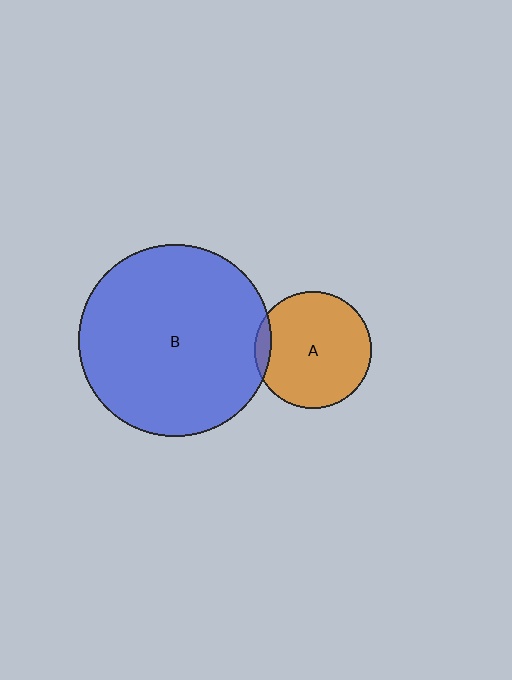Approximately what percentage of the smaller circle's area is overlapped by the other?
Approximately 5%.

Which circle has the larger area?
Circle B (blue).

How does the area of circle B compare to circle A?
Approximately 2.7 times.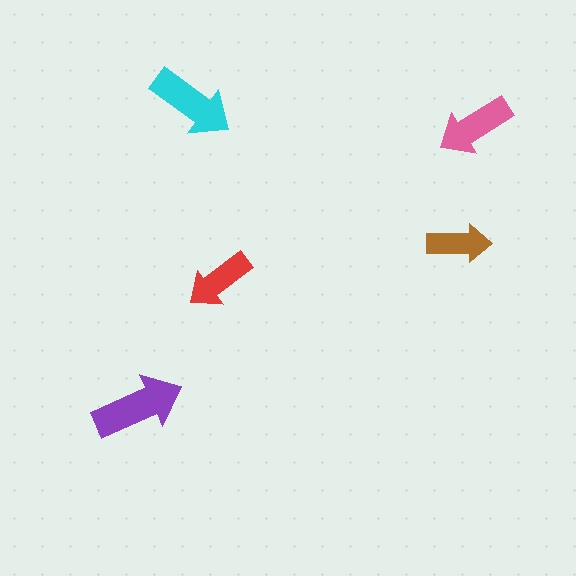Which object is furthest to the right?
The pink arrow is rightmost.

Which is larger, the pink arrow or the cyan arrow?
The cyan one.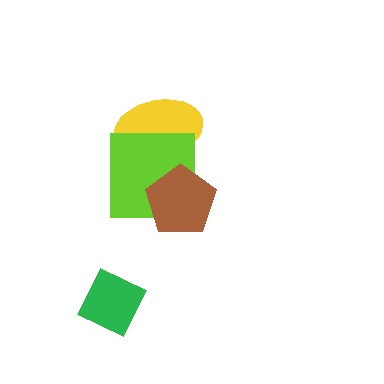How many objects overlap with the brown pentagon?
1 object overlaps with the brown pentagon.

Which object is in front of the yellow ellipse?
The lime square is in front of the yellow ellipse.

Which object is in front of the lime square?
The brown pentagon is in front of the lime square.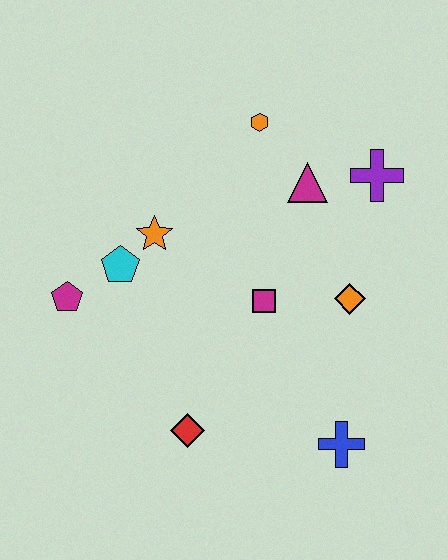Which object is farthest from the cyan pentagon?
The blue cross is farthest from the cyan pentagon.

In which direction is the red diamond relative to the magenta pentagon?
The red diamond is below the magenta pentagon.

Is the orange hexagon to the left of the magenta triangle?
Yes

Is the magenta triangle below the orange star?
No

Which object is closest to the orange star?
The cyan pentagon is closest to the orange star.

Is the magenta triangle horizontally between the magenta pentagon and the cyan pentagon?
No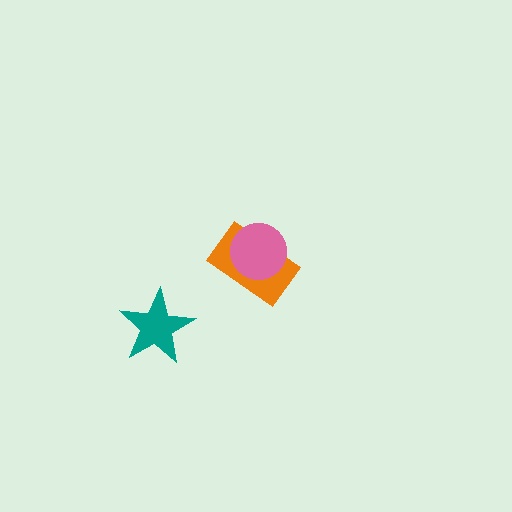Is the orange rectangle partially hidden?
Yes, it is partially covered by another shape.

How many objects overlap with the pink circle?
1 object overlaps with the pink circle.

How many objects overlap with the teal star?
0 objects overlap with the teal star.